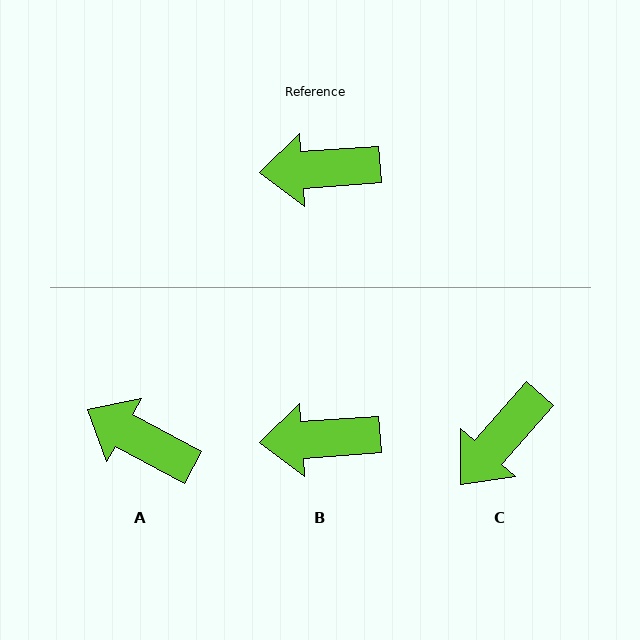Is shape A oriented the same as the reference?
No, it is off by about 33 degrees.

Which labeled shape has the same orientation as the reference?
B.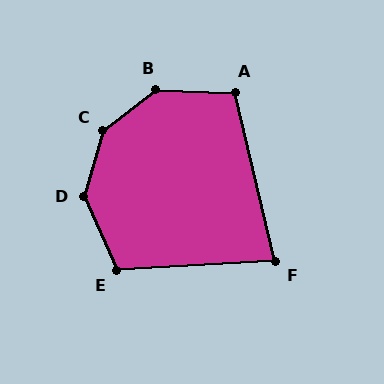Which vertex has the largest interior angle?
C, at approximately 144 degrees.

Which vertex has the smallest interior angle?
F, at approximately 80 degrees.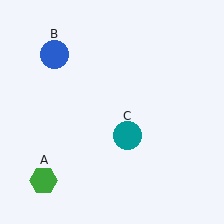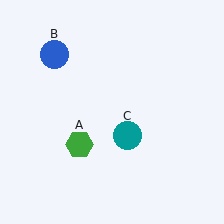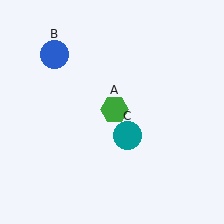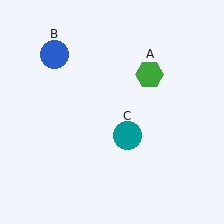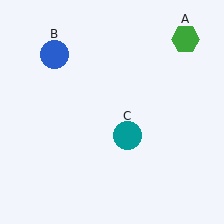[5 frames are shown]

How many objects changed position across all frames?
1 object changed position: green hexagon (object A).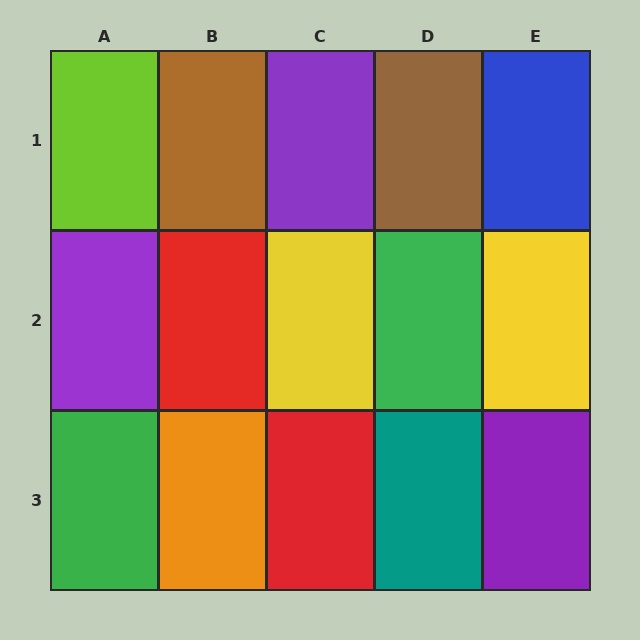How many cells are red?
2 cells are red.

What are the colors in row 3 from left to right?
Green, orange, red, teal, purple.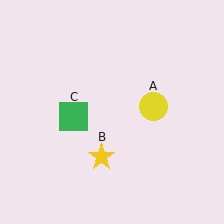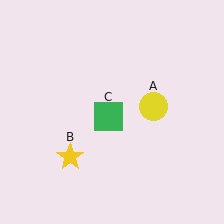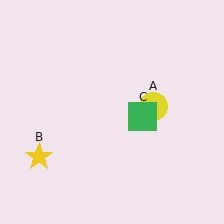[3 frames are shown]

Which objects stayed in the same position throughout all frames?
Yellow circle (object A) remained stationary.